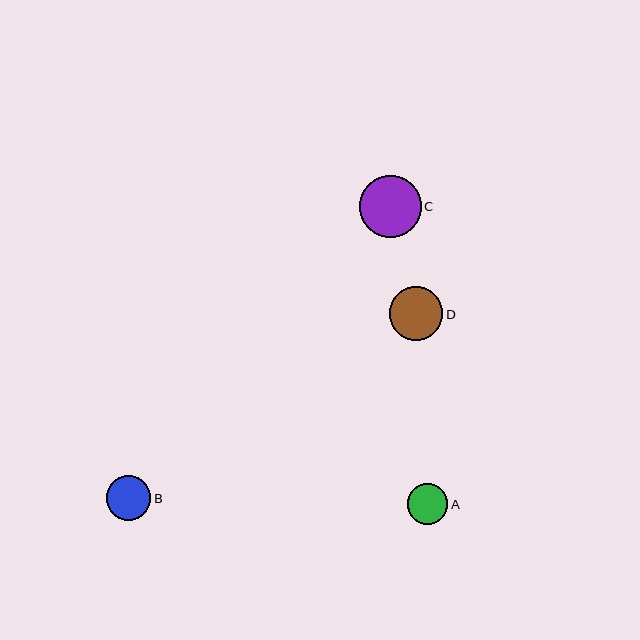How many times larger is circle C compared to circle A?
Circle C is approximately 1.5 times the size of circle A.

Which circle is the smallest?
Circle A is the smallest with a size of approximately 40 pixels.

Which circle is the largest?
Circle C is the largest with a size of approximately 61 pixels.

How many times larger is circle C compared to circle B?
Circle C is approximately 1.4 times the size of circle B.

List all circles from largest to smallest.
From largest to smallest: C, D, B, A.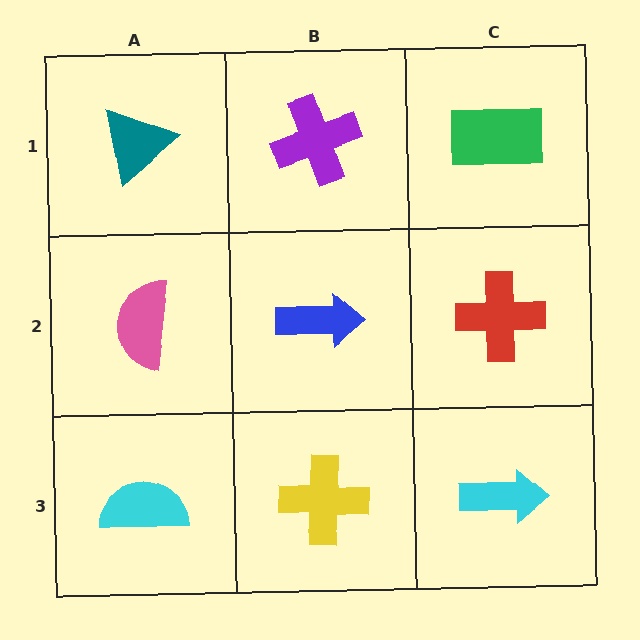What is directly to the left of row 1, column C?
A purple cross.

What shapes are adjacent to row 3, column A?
A pink semicircle (row 2, column A), a yellow cross (row 3, column B).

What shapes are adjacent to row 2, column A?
A teal triangle (row 1, column A), a cyan semicircle (row 3, column A), a blue arrow (row 2, column B).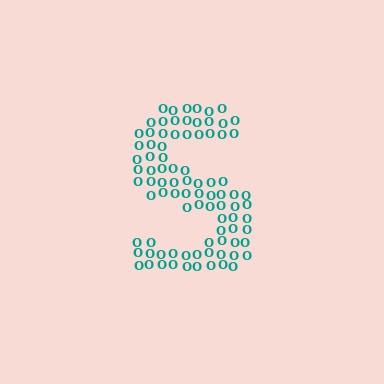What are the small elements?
The small elements are letter O's.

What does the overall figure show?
The overall figure shows the letter S.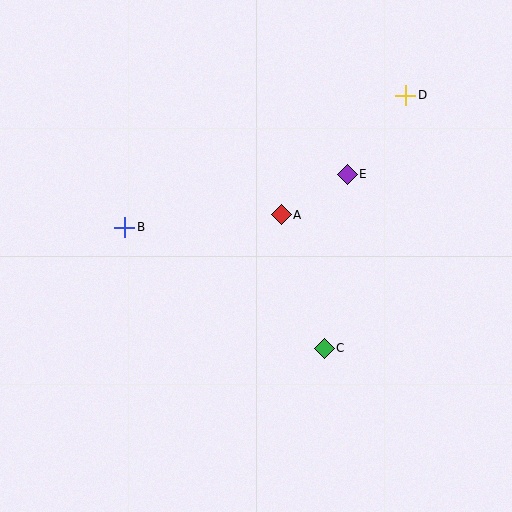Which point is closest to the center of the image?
Point A at (281, 215) is closest to the center.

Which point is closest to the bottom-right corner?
Point C is closest to the bottom-right corner.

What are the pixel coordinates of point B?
Point B is at (125, 227).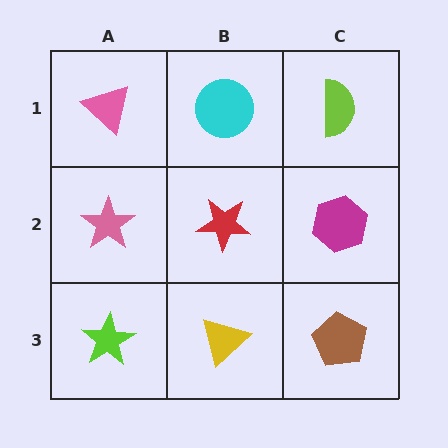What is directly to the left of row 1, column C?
A cyan circle.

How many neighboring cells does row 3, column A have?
2.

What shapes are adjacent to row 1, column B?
A red star (row 2, column B), a pink triangle (row 1, column A), a lime semicircle (row 1, column C).